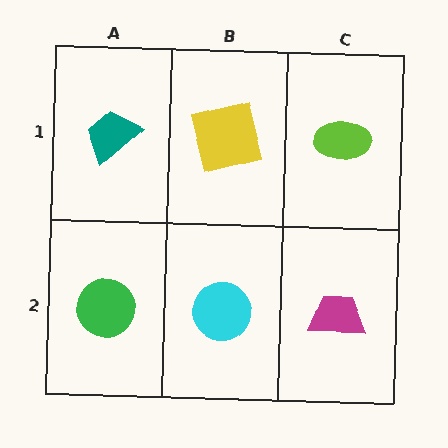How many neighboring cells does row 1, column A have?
2.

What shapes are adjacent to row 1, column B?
A cyan circle (row 2, column B), a teal trapezoid (row 1, column A), a lime ellipse (row 1, column C).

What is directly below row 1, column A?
A green circle.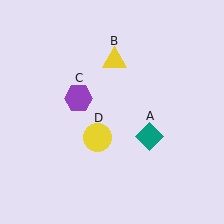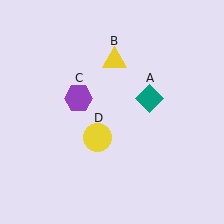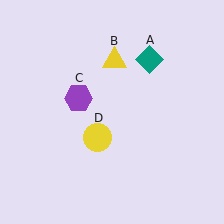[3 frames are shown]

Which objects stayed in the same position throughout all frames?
Yellow triangle (object B) and purple hexagon (object C) and yellow circle (object D) remained stationary.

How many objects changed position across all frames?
1 object changed position: teal diamond (object A).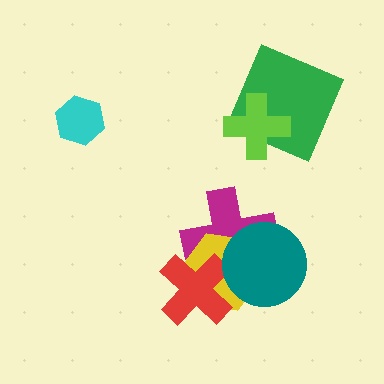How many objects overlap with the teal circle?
2 objects overlap with the teal circle.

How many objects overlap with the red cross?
2 objects overlap with the red cross.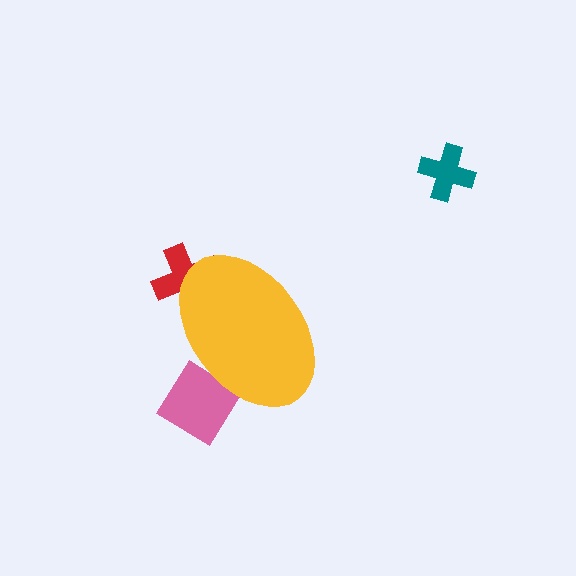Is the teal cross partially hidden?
No, the teal cross is fully visible.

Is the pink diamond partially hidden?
Yes, the pink diamond is partially hidden behind the yellow ellipse.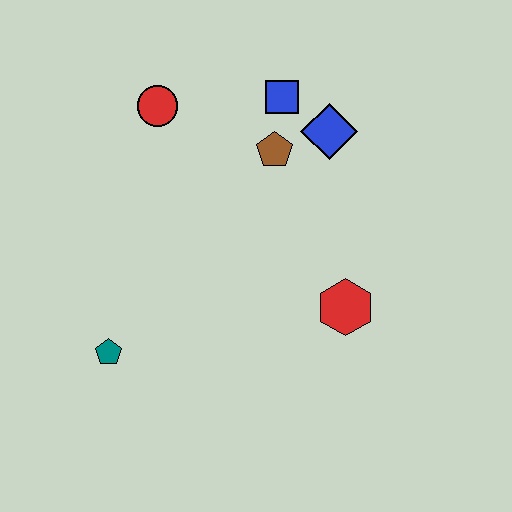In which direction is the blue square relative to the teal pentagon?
The blue square is above the teal pentagon.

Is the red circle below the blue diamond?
No